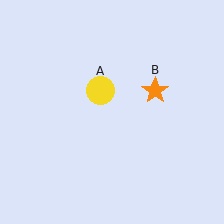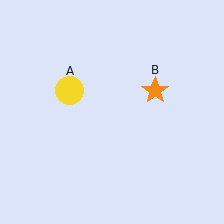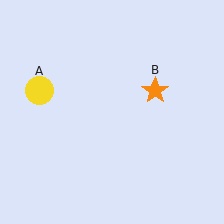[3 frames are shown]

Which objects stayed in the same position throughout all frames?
Orange star (object B) remained stationary.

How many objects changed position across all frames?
1 object changed position: yellow circle (object A).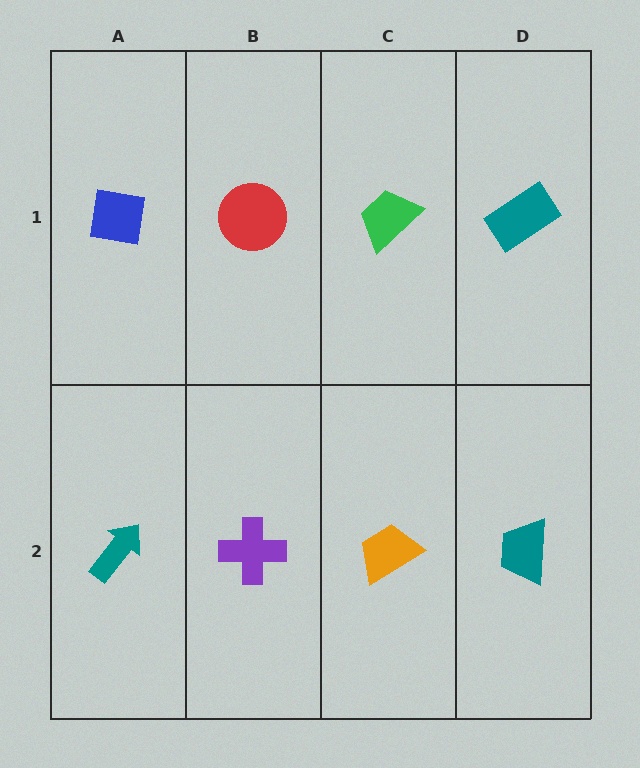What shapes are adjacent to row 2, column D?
A teal rectangle (row 1, column D), an orange trapezoid (row 2, column C).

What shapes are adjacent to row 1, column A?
A teal arrow (row 2, column A), a red circle (row 1, column B).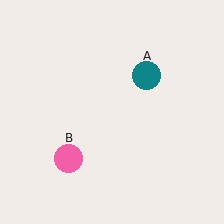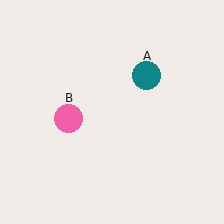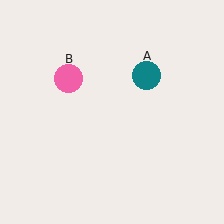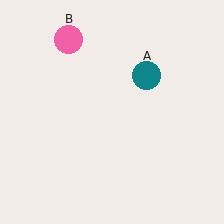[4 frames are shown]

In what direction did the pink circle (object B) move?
The pink circle (object B) moved up.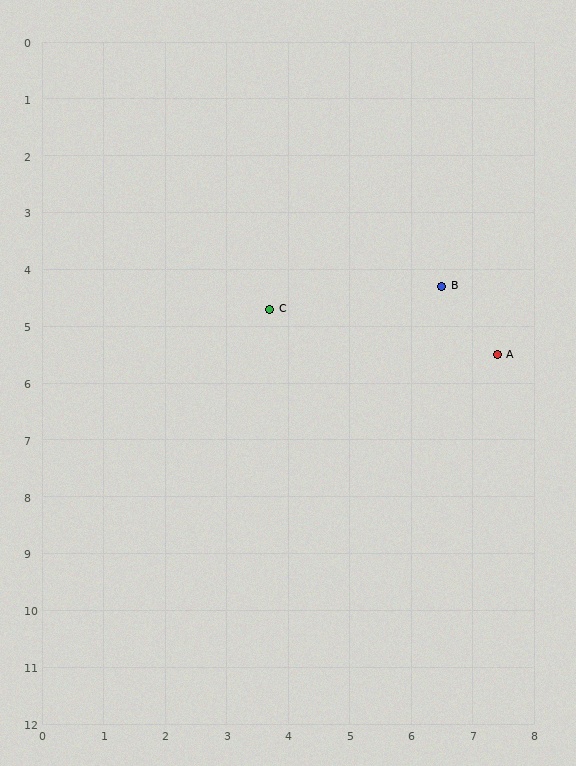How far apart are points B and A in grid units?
Points B and A are about 1.5 grid units apart.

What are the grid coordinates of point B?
Point B is at approximately (6.5, 4.3).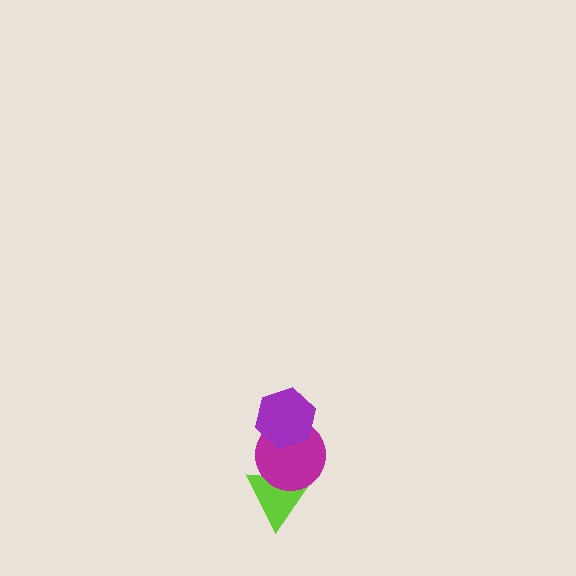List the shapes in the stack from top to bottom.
From top to bottom: the purple hexagon, the magenta circle, the lime triangle.